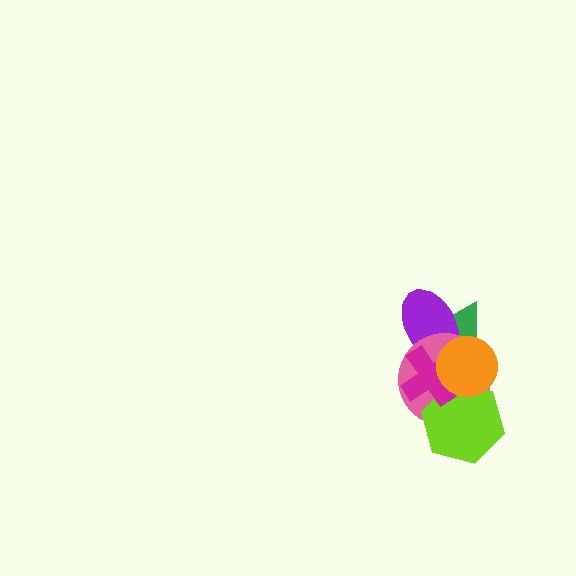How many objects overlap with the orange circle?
5 objects overlap with the orange circle.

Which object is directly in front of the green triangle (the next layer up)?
The purple ellipse is directly in front of the green triangle.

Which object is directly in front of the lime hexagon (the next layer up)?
The magenta cross is directly in front of the lime hexagon.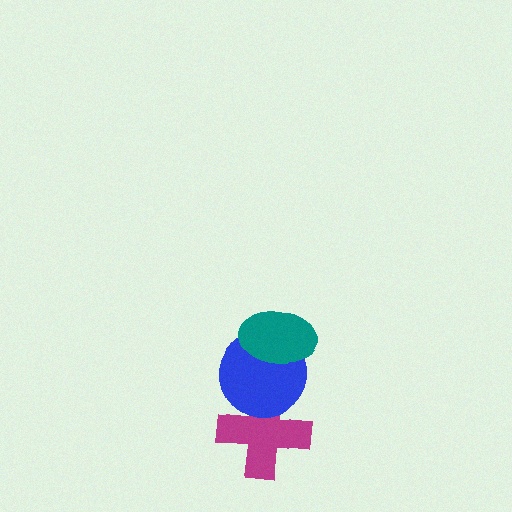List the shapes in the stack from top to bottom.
From top to bottom: the teal ellipse, the blue circle, the magenta cross.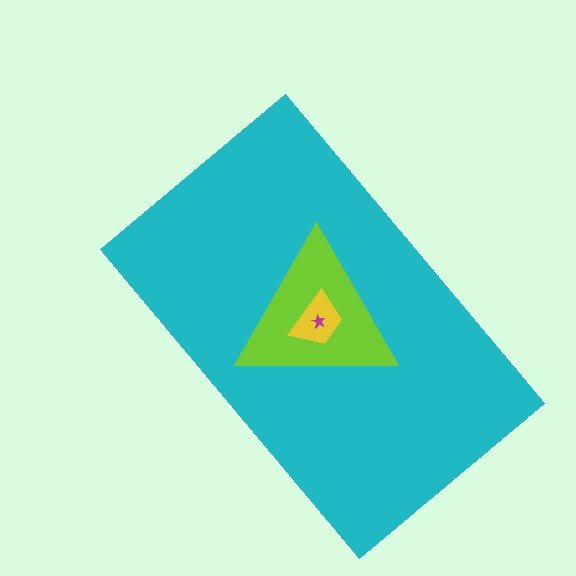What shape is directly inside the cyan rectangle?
The lime triangle.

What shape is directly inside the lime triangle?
The yellow trapezoid.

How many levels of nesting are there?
4.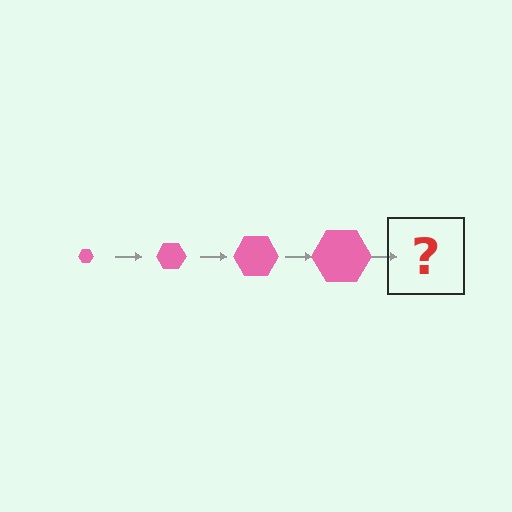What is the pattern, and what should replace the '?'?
The pattern is that the hexagon gets progressively larger each step. The '?' should be a pink hexagon, larger than the previous one.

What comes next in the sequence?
The next element should be a pink hexagon, larger than the previous one.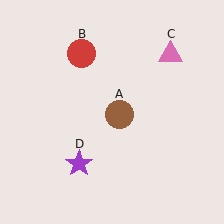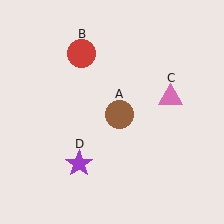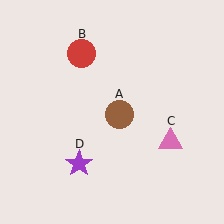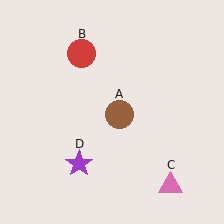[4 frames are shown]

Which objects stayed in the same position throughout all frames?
Brown circle (object A) and red circle (object B) and purple star (object D) remained stationary.